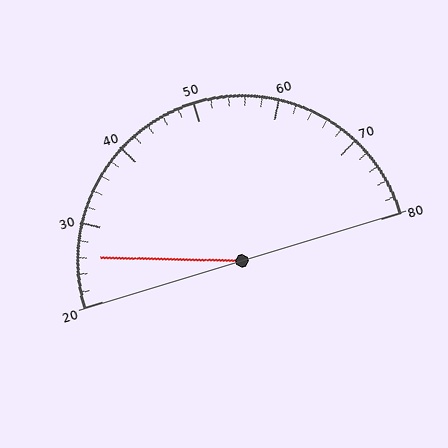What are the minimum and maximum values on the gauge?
The gauge ranges from 20 to 80.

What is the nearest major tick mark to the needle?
The nearest major tick mark is 30.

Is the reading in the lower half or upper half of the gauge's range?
The reading is in the lower half of the range (20 to 80).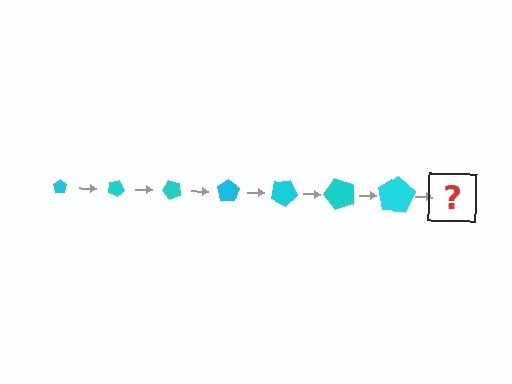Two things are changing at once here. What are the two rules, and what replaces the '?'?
The two rules are that the pentagon grows larger each step and it rotates 25 degrees each step. The '?' should be a pentagon, larger than the previous one and rotated 175 degrees from the start.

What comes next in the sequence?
The next element should be a pentagon, larger than the previous one and rotated 175 degrees from the start.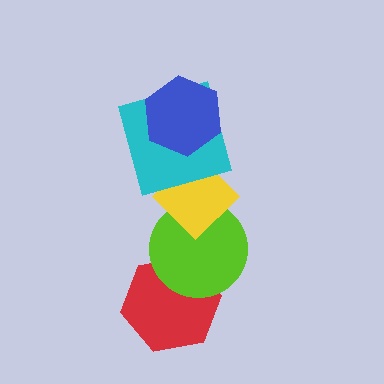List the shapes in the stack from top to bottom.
From top to bottom: the blue hexagon, the cyan square, the yellow diamond, the lime circle, the red hexagon.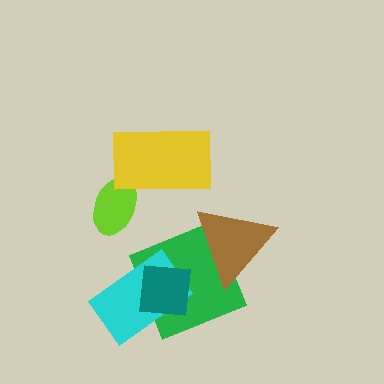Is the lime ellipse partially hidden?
Yes, it is partially covered by another shape.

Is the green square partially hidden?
Yes, it is partially covered by another shape.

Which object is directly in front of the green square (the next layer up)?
The cyan rectangle is directly in front of the green square.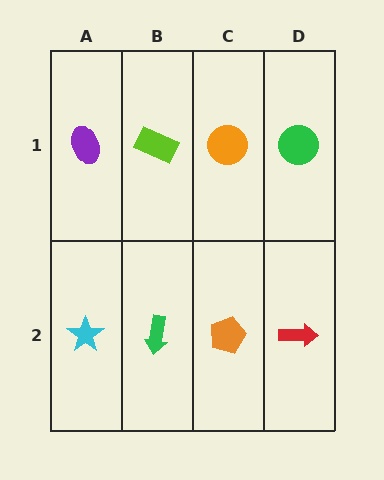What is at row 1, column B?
A lime rectangle.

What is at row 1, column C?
An orange circle.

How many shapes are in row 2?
4 shapes.